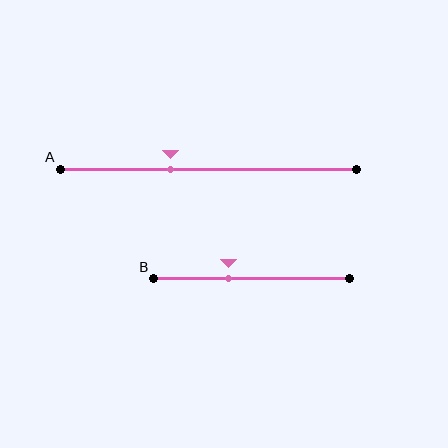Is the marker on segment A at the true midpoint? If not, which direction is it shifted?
No, the marker on segment A is shifted to the left by about 13% of the segment length.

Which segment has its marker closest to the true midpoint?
Segment B has its marker closest to the true midpoint.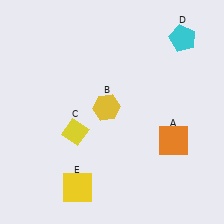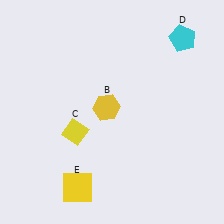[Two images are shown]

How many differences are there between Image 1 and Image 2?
There is 1 difference between the two images.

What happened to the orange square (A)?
The orange square (A) was removed in Image 2. It was in the bottom-right area of Image 1.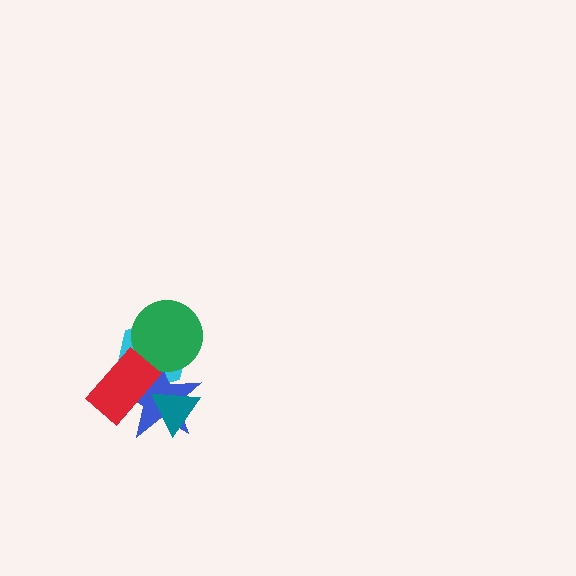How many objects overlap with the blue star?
4 objects overlap with the blue star.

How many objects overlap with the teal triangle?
1 object overlaps with the teal triangle.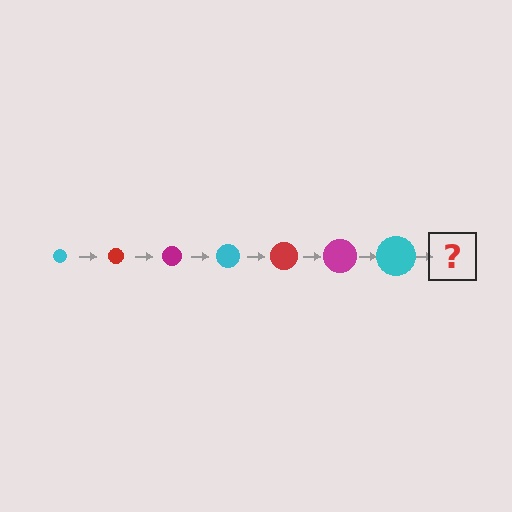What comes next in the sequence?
The next element should be a red circle, larger than the previous one.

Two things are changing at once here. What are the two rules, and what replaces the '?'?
The two rules are that the circle grows larger each step and the color cycles through cyan, red, and magenta. The '?' should be a red circle, larger than the previous one.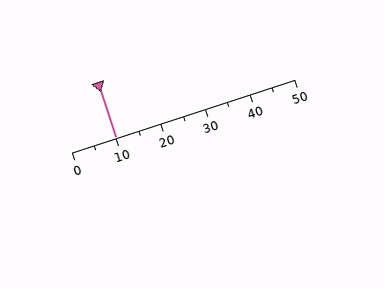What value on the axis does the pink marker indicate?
The marker indicates approximately 10.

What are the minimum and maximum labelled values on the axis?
The axis runs from 0 to 50.